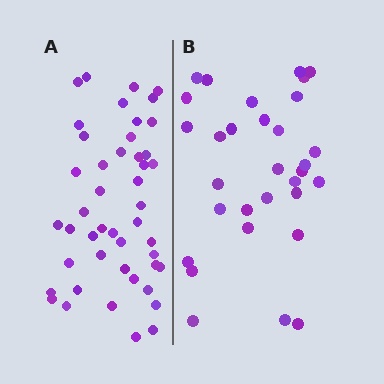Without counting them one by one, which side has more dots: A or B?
Region A (the left region) has more dots.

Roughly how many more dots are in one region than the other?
Region A has approximately 15 more dots than region B.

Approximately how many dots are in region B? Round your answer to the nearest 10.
About 30 dots. (The exact count is 31, which rounds to 30.)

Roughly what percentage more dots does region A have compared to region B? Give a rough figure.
About 50% more.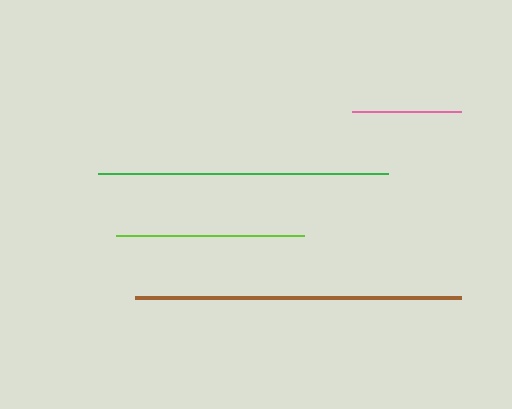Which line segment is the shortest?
The pink line is the shortest at approximately 108 pixels.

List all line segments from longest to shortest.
From longest to shortest: brown, green, lime, pink.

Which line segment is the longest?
The brown line is the longest at approximately 326 pixels.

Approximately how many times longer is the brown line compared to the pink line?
The brown line is approximately 3.0 times the length of the pink line.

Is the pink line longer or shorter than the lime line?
The lime line is longer than the pink line.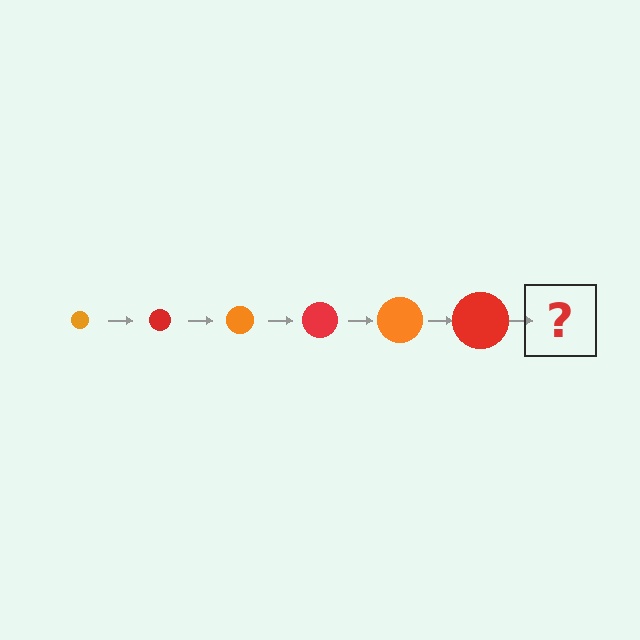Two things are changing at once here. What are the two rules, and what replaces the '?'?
The two rules are that the circle grows larger each step and the color cycles through orange and red. The '?' should be an orange circle, larger than the previous one.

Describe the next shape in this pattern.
It should be an orange circle, larger than the previous one.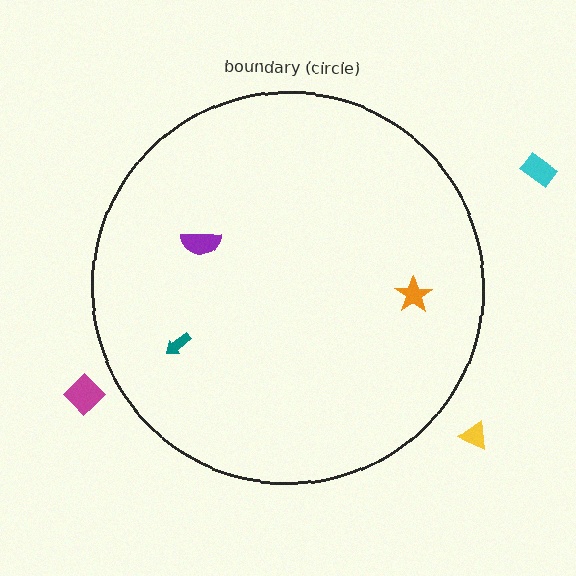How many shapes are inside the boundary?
3 inside, 3 outside.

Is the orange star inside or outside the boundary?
Inside.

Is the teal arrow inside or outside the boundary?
Inside.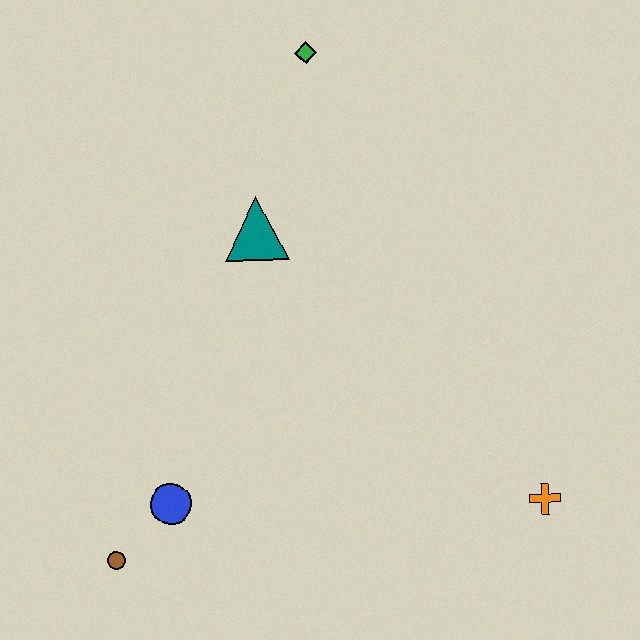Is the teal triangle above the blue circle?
Yes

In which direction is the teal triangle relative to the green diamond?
The teal triangle is below the green diamond.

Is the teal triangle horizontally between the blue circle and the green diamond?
Yes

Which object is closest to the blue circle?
The brown circle is closest to the blue circle.